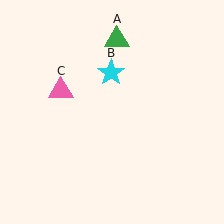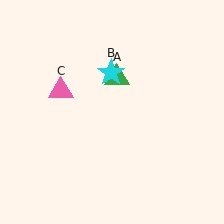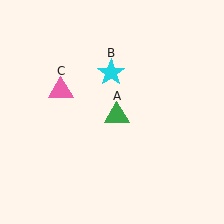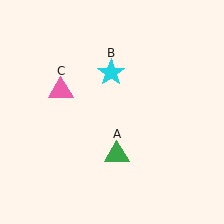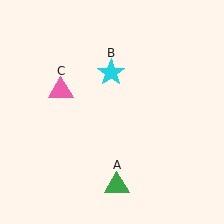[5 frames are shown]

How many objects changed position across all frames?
1 object changed position: green triangle (object A).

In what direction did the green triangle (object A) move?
The green triangle (object A) moved down.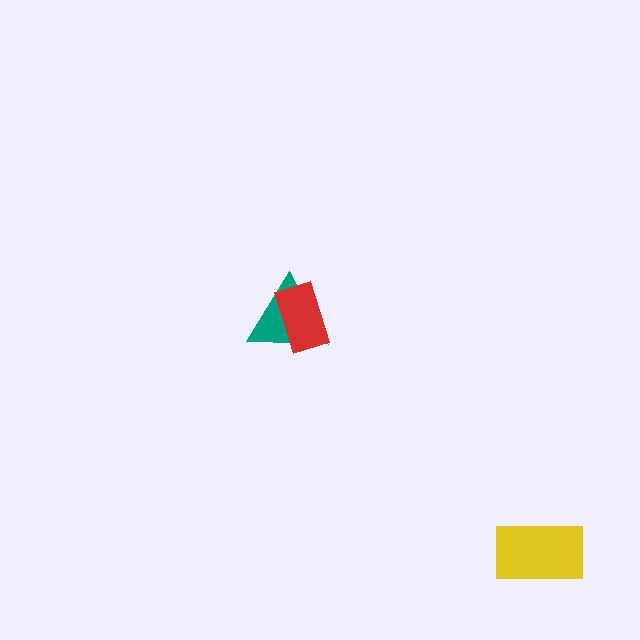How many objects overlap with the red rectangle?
1 object overlaps with the red rectangle.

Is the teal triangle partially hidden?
Yes, it is partially covered by another shape.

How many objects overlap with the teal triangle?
1 object overlaps with the teal triangle.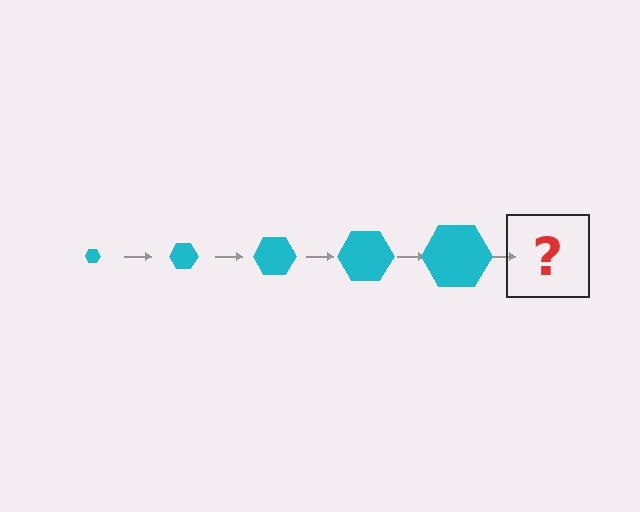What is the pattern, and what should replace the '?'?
The pattern is that the hexagon gets progressively larger each step. The '?' should be a cyan hexagon, larger than the previous one.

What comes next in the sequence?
The next element should be a cyan hexagon, larger than the previous one.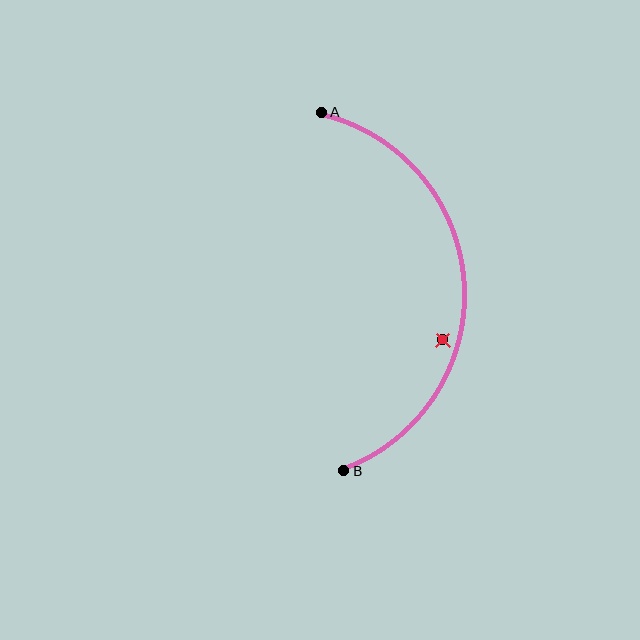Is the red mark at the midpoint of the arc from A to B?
No — the red mark does not lie on the arc at all. It sits slightly inside the curve.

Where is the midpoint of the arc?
The arc midpoint is the point on the curve farthest from the straight line joining A and B. It sits to the right of that line.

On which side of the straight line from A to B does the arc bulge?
The arc bulges to the right of the straight line connecting A and B.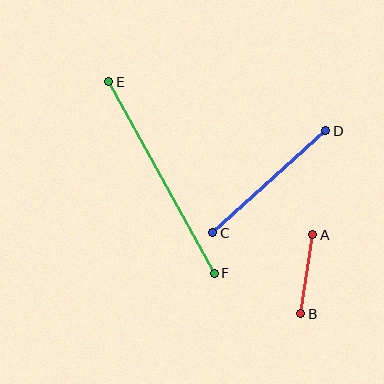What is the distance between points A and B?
The distance is approximately 80 pixels.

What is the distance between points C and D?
The distance is approximately 152 pixels.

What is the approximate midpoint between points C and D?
The midpoint is at approximately (269, 182) pixels.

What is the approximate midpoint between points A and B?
The midpoint is at approximately (307, 274) pixels.